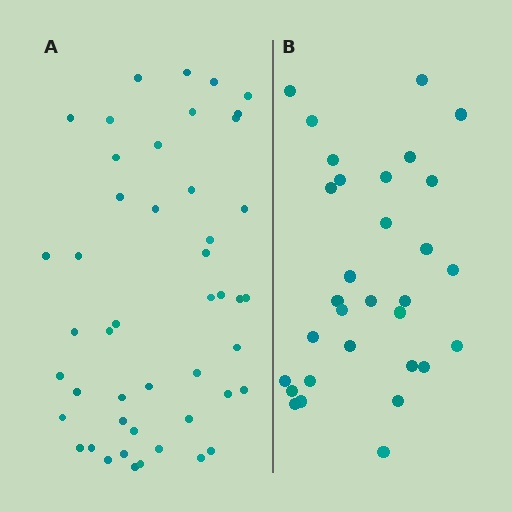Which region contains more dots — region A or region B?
Region A (the left region) has more dots.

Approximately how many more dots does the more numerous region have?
Region A has approximately 15 more dots than region B.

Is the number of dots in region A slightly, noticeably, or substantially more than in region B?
Region A has substantially more. The ratio is roughly 1.5 to 1.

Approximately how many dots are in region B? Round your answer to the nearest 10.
About 30 dots. (The exact count is 31, which rounds to 30.)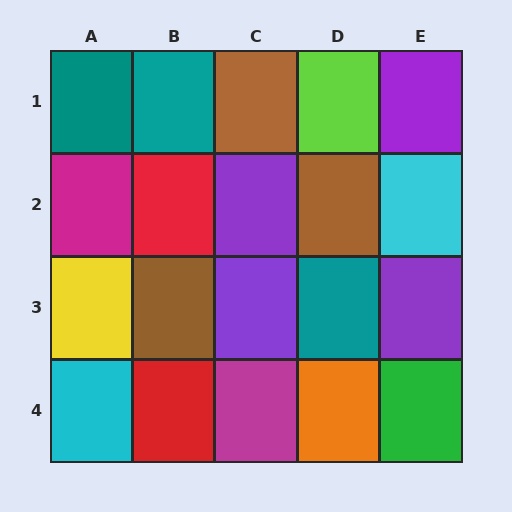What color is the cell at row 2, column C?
Purple.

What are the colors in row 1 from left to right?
Teal, teal, brown, lime, purple.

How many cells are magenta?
2 cells are magenta.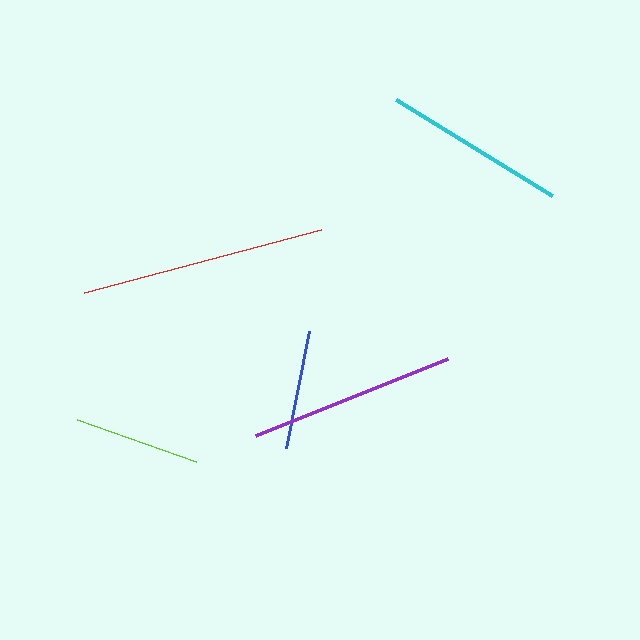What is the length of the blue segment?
The blue segment is approximately 119 pixels long.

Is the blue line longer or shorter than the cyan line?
The cyan line is longer than the blue line.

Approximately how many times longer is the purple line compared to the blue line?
The purple line is approximately 1.7 times the length of the blue line.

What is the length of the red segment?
The red segment is approximately 245 pixels long.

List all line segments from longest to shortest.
From longest to shortest: red, purple, cyan, lime, blue.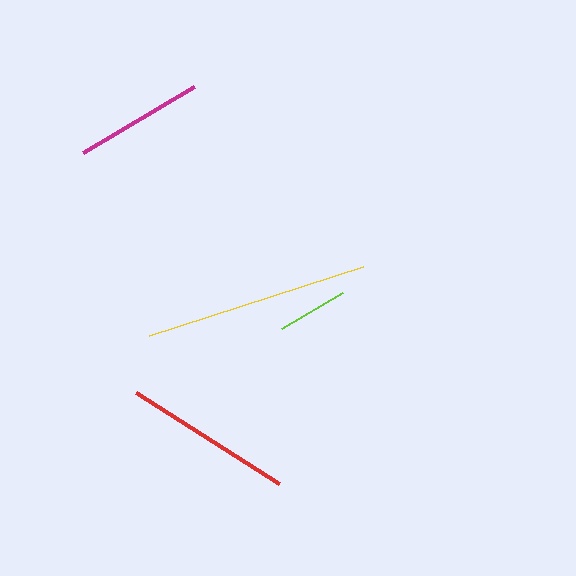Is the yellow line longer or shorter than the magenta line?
The yellow line is longer than the magenta line.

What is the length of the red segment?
The red segment is approximately 170 pixels long.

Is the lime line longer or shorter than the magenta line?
The magenta line is longer than the lime line.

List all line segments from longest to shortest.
From longest to shortest: yellow, red, magenta, lime.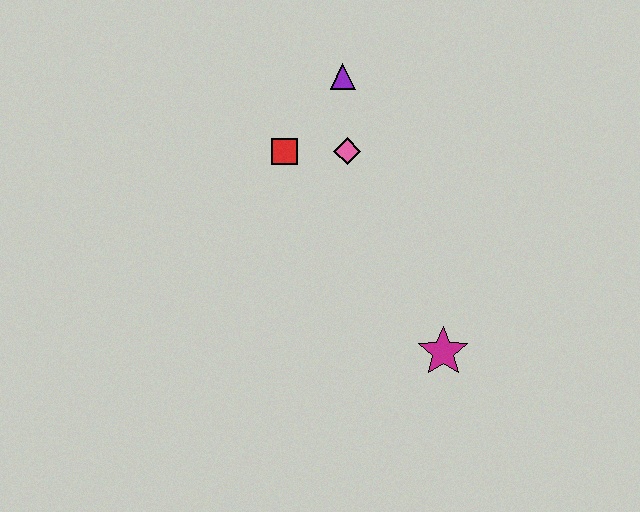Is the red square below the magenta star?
No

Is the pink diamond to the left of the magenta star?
Yes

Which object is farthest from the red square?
The magenta star is farthest from the red square.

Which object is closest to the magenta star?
The pink diamond is closest to the magenta star.